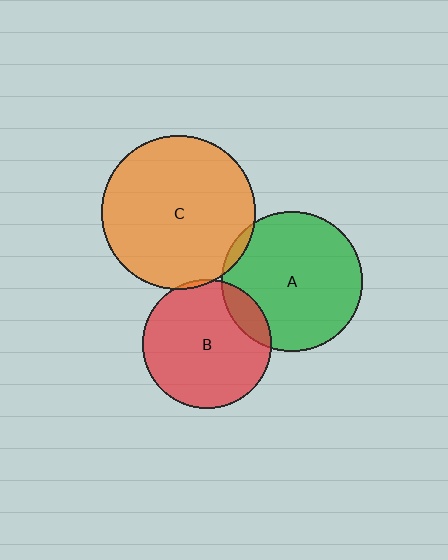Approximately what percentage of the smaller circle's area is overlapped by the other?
Approximately 15%.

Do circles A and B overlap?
Yes.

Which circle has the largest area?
Circle C (orange).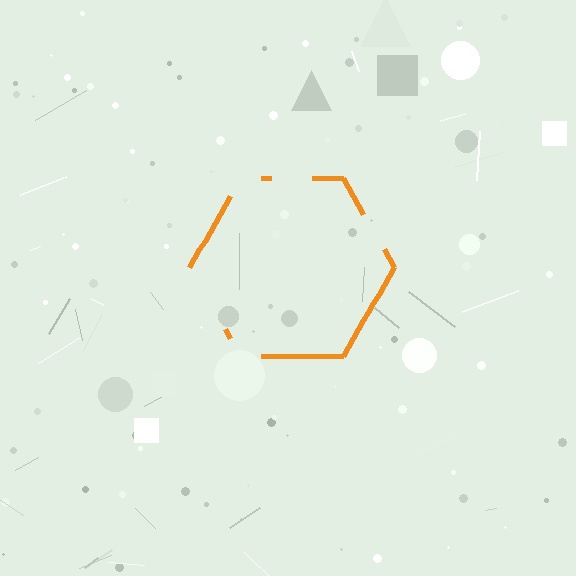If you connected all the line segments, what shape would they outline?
They would outline a hexagon.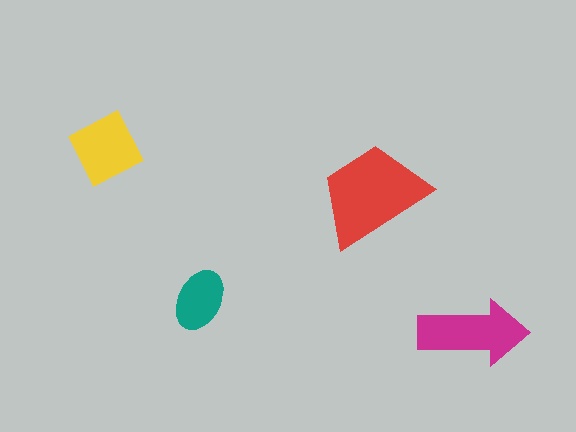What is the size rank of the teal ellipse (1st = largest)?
4th.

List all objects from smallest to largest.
The teal ellipse, the yellow diamond, the magenta arrow, the red trapezoid.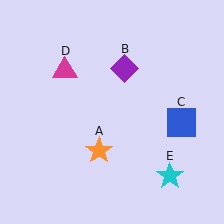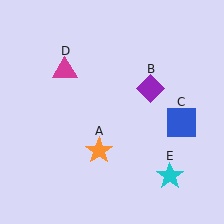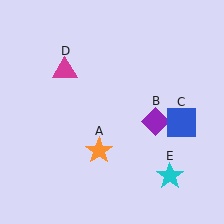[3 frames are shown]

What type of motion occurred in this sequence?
The purple diamond (object B) rotated clockwise around the center of the scene.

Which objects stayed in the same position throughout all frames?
Orange star (object A) and blue square (object C) and magenta triangle (object D) and cyan star (object E) remained stationary.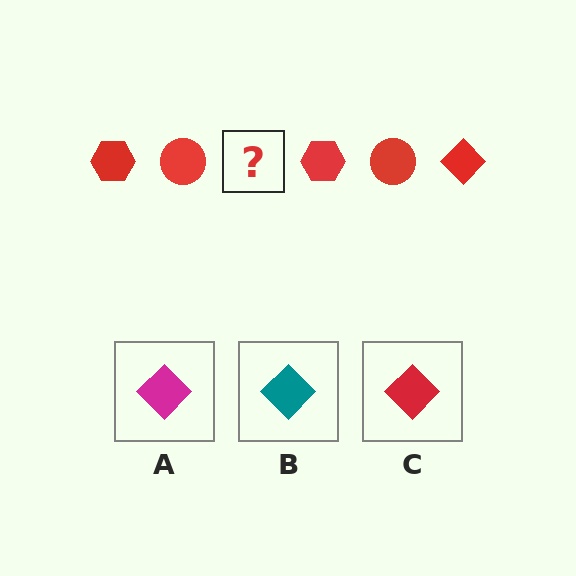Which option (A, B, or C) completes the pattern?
C.